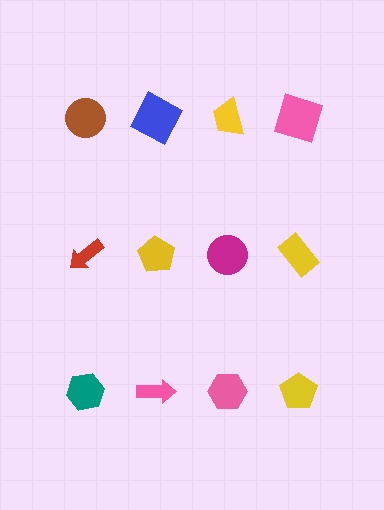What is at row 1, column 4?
A pink square.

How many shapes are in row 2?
4 shapes.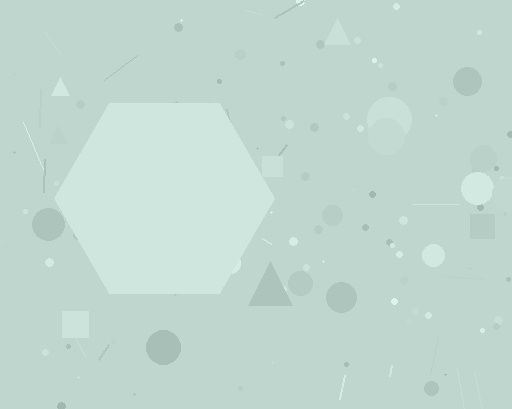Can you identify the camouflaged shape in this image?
The camouflaged shape is a hexagon.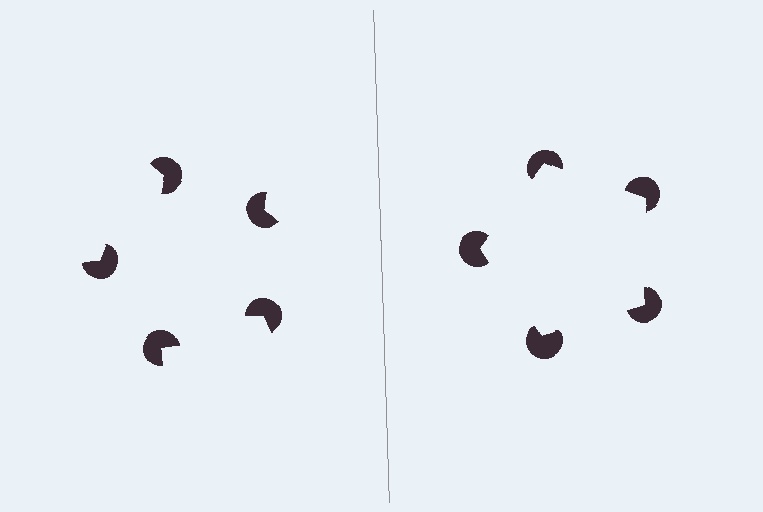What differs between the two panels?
The pac-man discs are positioned identically on both sides; only the wedge orientations differ. On the right they align to a pentagon; on the left they are misaligned.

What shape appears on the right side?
An illusory pentagon.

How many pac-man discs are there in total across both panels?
10 — 5 on each side.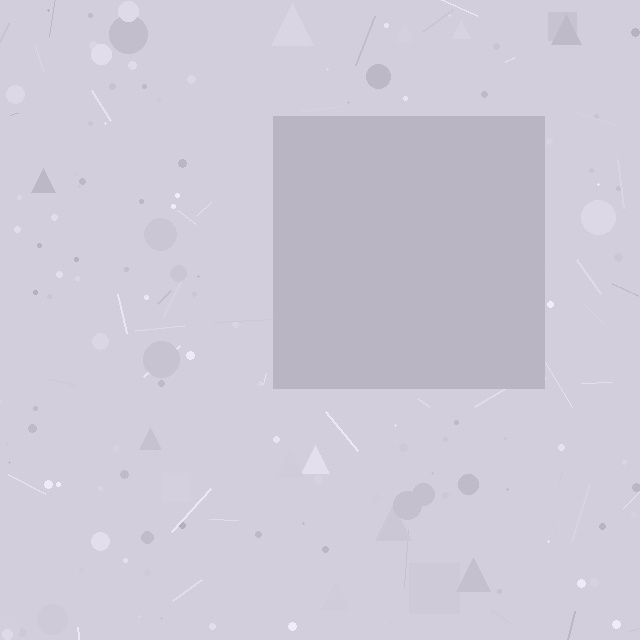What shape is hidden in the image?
A square is hidden in the image.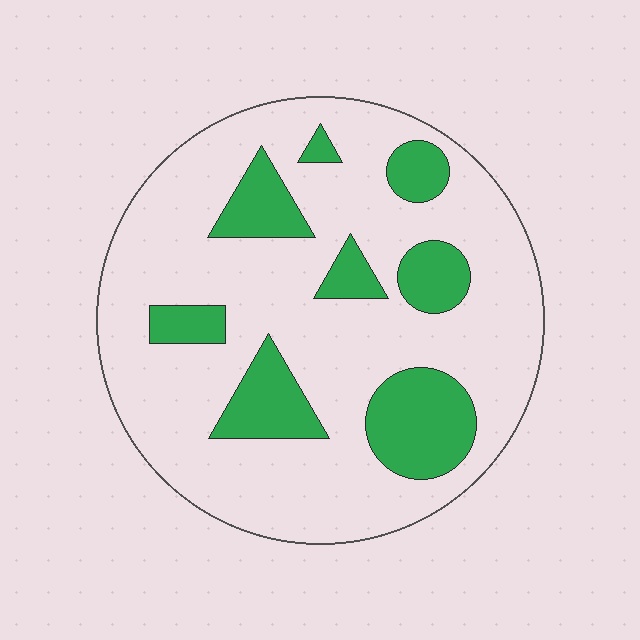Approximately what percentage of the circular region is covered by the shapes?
Approximately 20%.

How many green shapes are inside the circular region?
8.